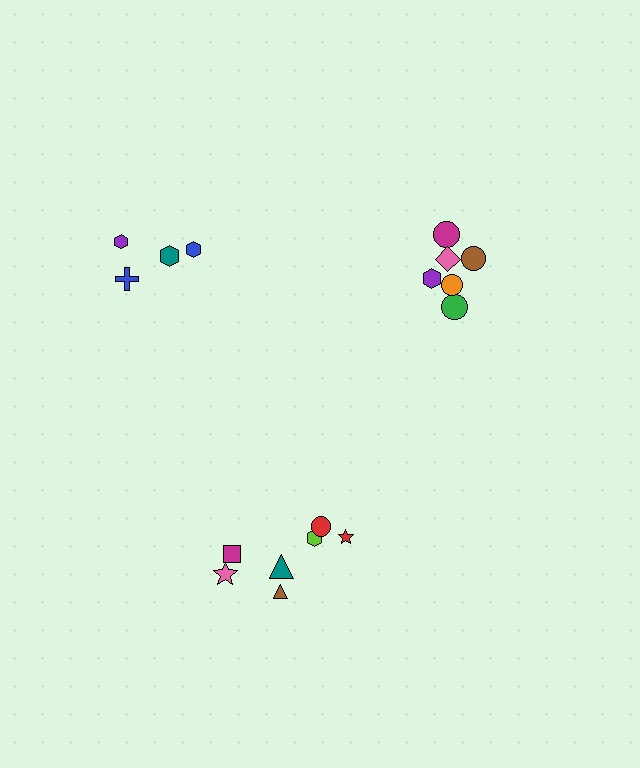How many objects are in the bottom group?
There are 7 objects.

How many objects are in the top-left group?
There are 4 objects.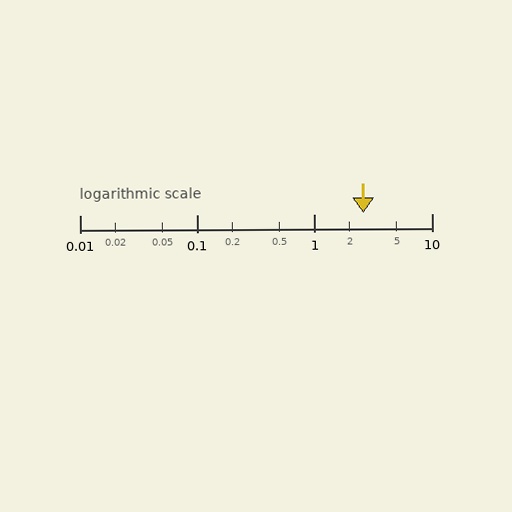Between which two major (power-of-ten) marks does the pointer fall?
The pointer is between 1 and 10.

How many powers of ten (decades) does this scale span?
The scale spans 3 decades, from 0.01 to 10.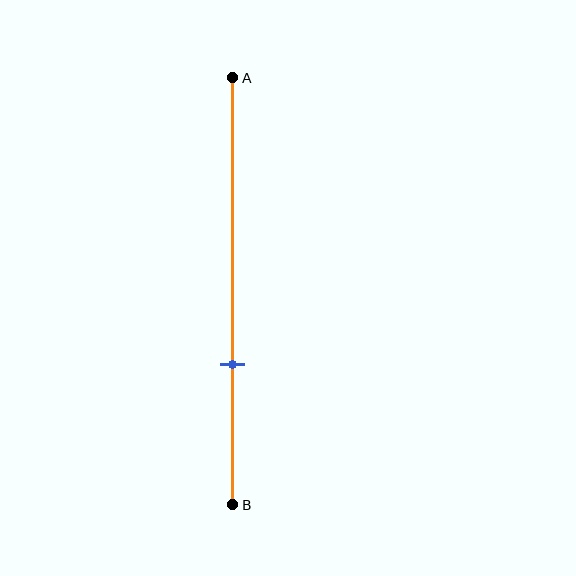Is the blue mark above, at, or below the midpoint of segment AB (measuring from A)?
The blue mark is below the midpoint of segment AB.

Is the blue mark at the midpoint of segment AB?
No, the mark is at about 65% from A, not at the 50% midpoint.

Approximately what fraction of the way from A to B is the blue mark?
The blue mark is approximately 65% of the way from A to B.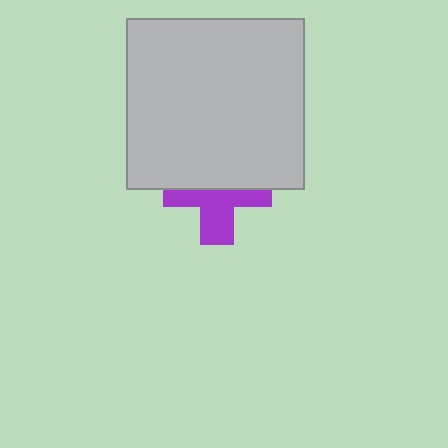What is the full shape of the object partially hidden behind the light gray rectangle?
The partially hidden object is a purple cross.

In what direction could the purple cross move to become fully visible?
The purple cross could move down. That would shift it out from behind the light gray rectangle entirely.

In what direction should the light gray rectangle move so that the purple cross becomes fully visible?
The light gray rectangle should move up. That is the shortest direction to clear the overlap and leave the purple cross fully visible.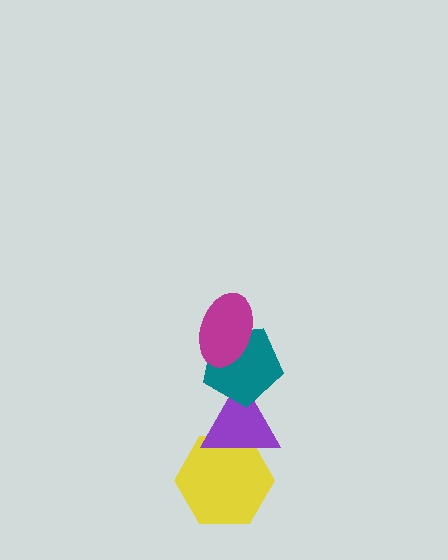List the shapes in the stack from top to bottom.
From top to bottom: the magenta ellipse, the teal pentagon, the purple triangle, the yellow hexagon.